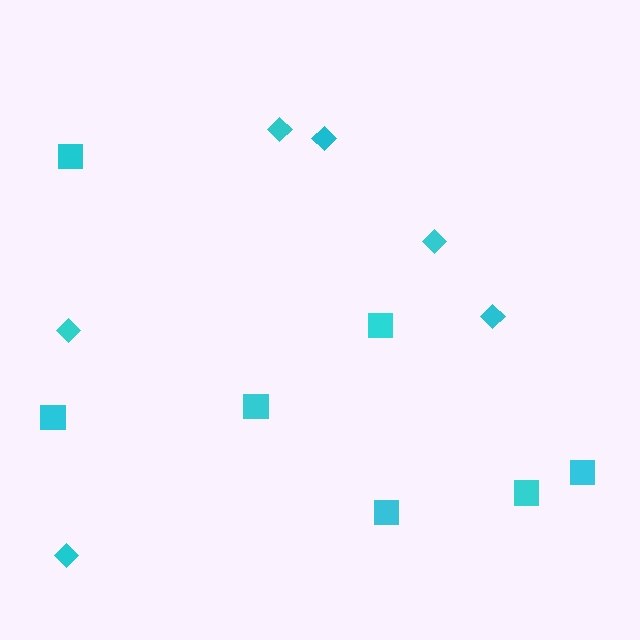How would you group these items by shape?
There are 2 groups: one group of squares (7) and one group of diamonds (6).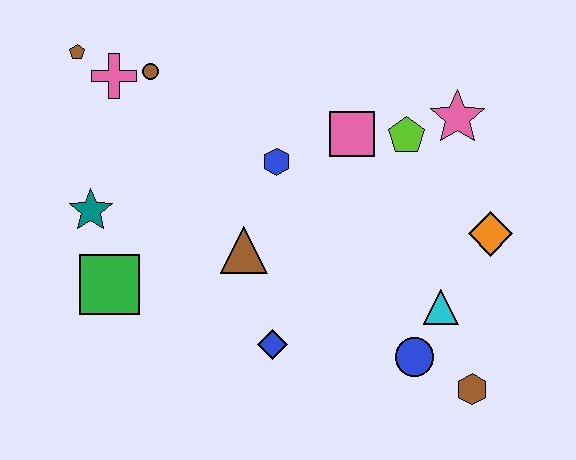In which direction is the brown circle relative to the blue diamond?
The brown circle is above the blue diamond.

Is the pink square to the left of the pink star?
Yes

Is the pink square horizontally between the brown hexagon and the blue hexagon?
Yes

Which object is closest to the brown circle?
The pink cross is closest to the brown circle.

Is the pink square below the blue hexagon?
No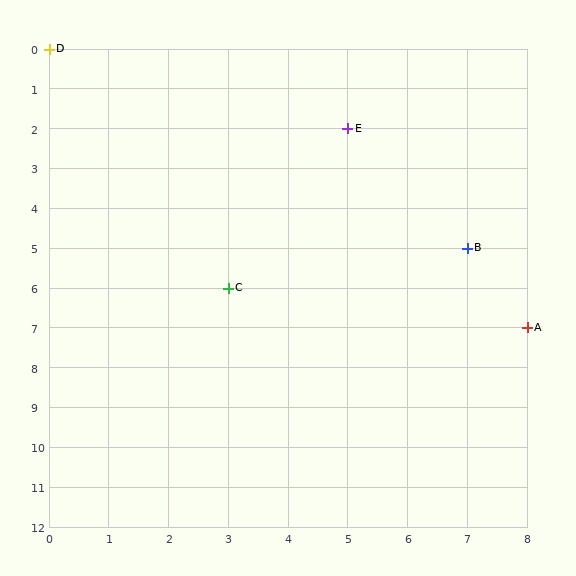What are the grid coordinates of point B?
Point B is at grid coordinates (7, 5).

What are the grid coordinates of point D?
Point D is at grid coordinates (0, 0).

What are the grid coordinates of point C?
Point C is at grid coordinates (3, 6).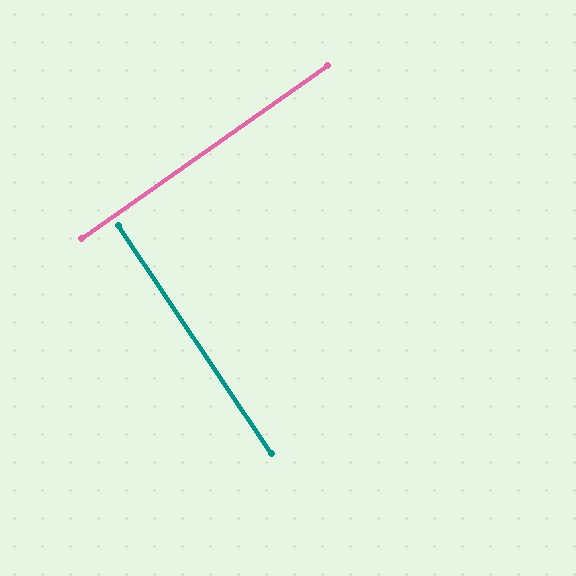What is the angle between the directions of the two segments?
Approximately 89 degrees.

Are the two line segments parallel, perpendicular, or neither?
Perpendicular — they meet at approximately 89°.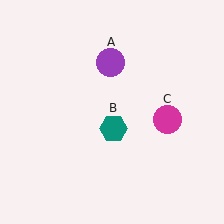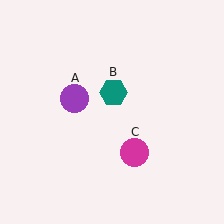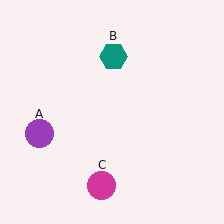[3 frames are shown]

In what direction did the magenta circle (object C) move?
The magenta circle (object C) moved down and to the left.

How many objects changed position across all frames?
3 objects changed position: purple circle (object A), teal hexagon (object B), magenta circle (object C).